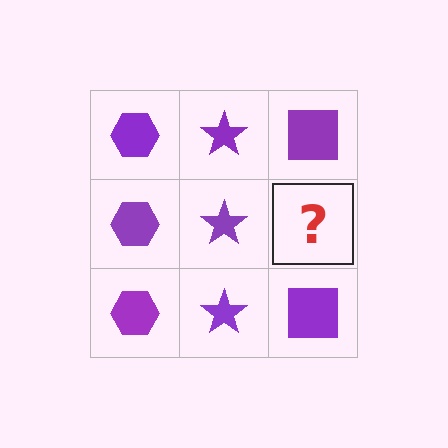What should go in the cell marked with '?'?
The missing cell should contain a purple square.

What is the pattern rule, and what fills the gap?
The rule is that each column has a consistent shape. The gap should be filled with a purple square.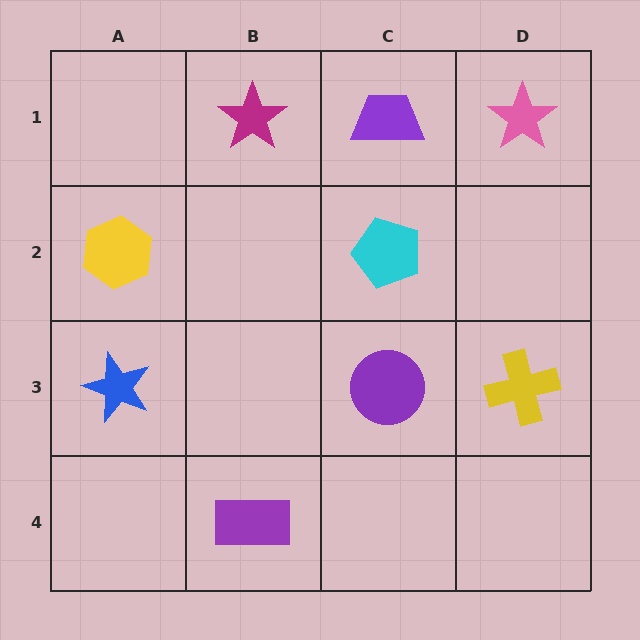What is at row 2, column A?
A yellow hexagon.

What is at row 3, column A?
A blue star.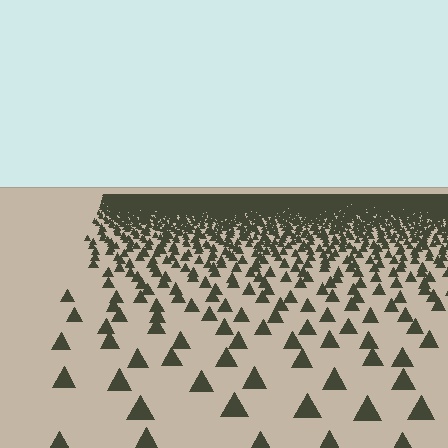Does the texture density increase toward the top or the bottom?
Density increases toward the top.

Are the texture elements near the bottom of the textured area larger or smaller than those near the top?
Larger. Near the bottom, elements are closer to the viewer and appear at a bigger on-screen size.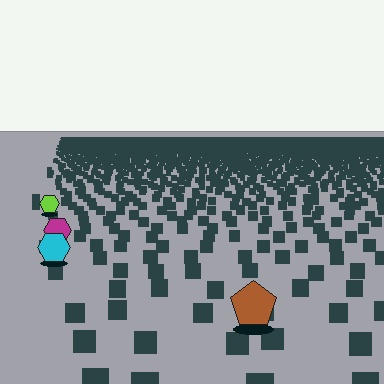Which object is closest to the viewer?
The brown pentagon is closest. The texture marks near it are larger and more spread out.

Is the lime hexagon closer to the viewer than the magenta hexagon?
No. The magenta hexagon is closer — you can tell from the texture gradient: the ground texture is coarser near it.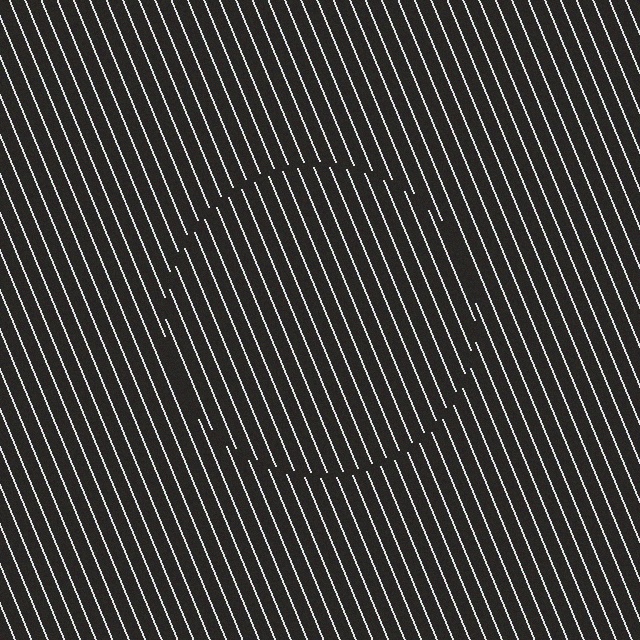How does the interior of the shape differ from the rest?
The interior of the shape contains the same grating, shifted by half a period — the contour is defined by the phase discontinuity where line-ends from the inner and outer gratings abut.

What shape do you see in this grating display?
An illusory circle. The interior of the shape contains the same grating, shifted by half a period — the contour is defined by the phase discontinuity where line-ends from the inner and outer gratings abut.